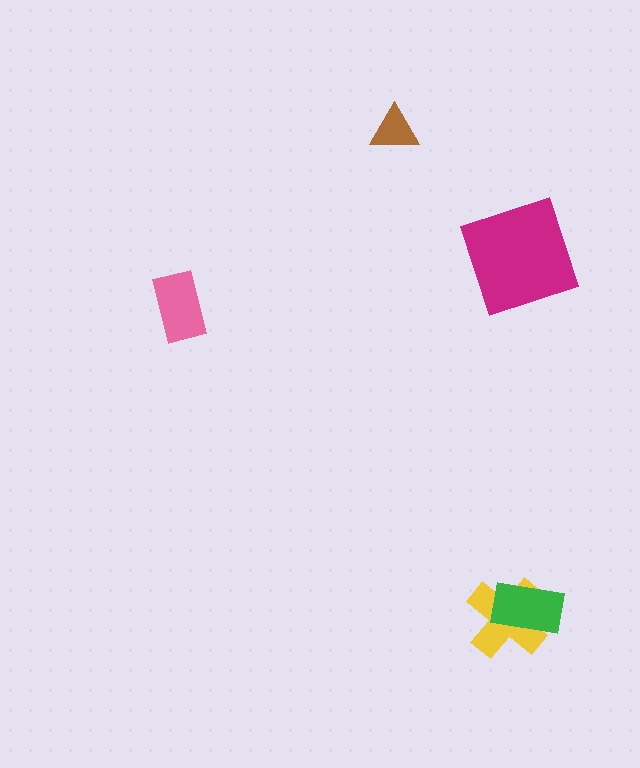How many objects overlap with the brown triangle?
0 objects overlap with the brown triangle.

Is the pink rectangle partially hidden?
No, no other shape covers it.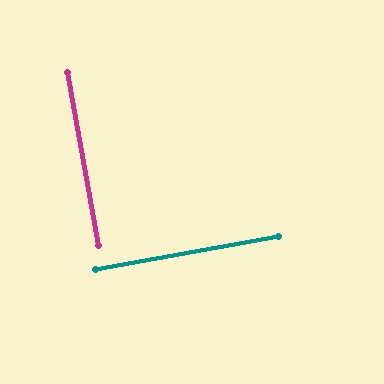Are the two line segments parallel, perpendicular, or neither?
Perpendicular — they meet at approximately 90°.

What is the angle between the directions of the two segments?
Approximately 90 degrees.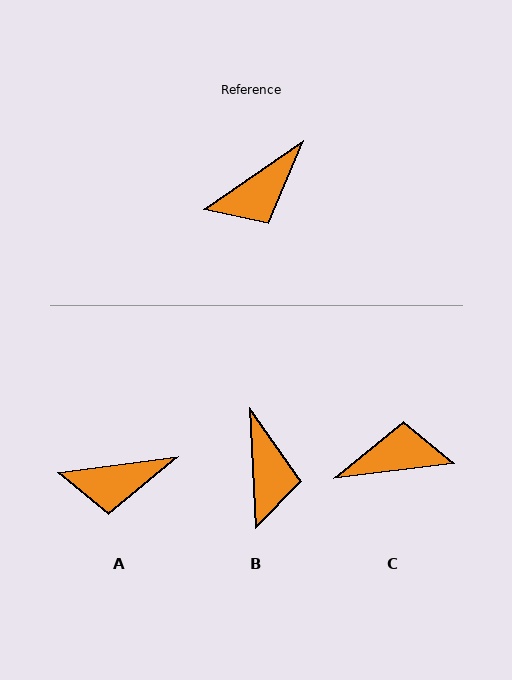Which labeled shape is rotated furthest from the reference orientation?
C, about 153 degrees away.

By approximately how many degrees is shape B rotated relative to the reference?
Approximately 58 degrees counter-clockwise.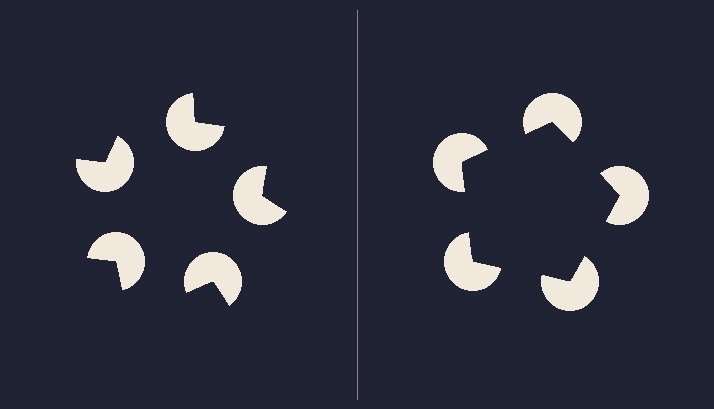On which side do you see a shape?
An illusory pentagon appears on the right side. On the left side the wedge cuts are rotated, so no coherent shape forms.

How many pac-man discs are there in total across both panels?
10 — 5 on each side.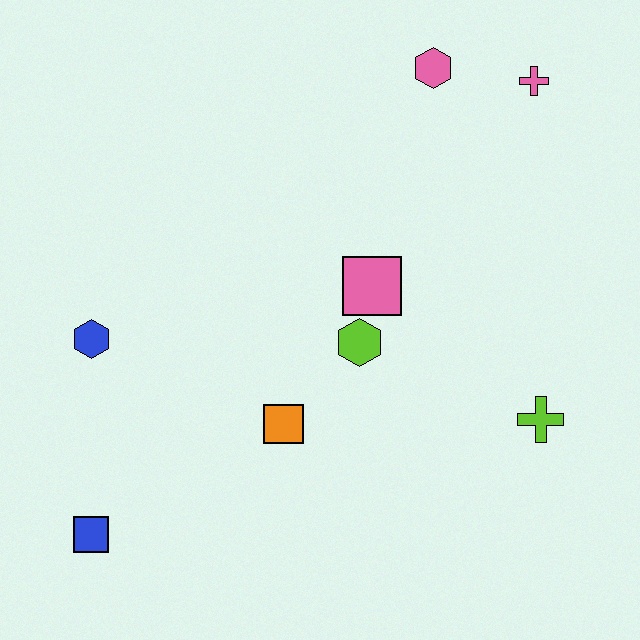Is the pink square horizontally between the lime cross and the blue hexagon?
Yes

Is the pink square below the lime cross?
No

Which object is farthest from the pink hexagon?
The blue square is farthest from the pink hexagon.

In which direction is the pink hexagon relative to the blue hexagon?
The pink hexagon is to the right of the blue hexagon.